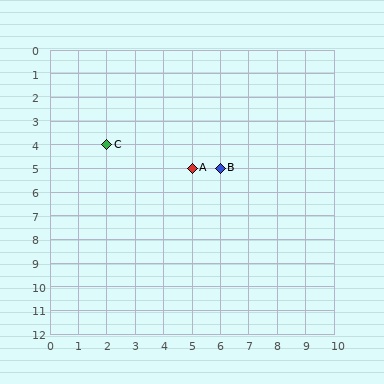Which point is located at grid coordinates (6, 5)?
Point B is at (6, 5).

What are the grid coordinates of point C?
Point C is at grid coordinates (2, 4).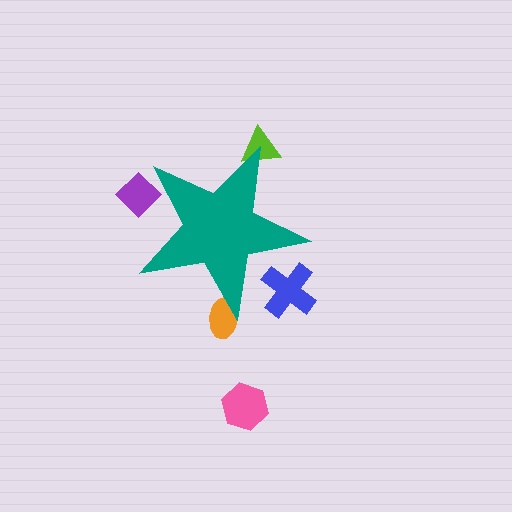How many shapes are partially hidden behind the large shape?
4 shapes are partially hidden.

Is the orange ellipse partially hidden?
Yes, the orange ellipse is partially hidden behind the teal star.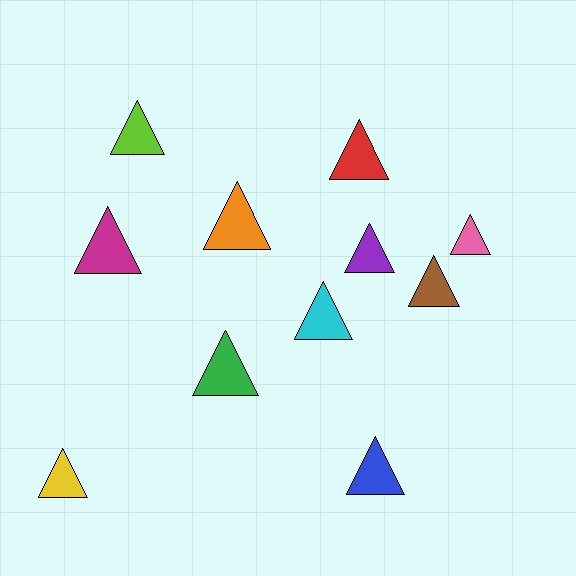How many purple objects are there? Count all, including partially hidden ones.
There is 1 purple object.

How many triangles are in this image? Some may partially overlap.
There are 11 triangles.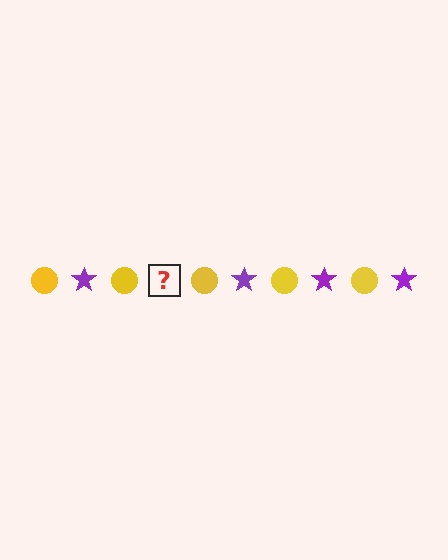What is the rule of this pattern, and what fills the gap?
The rule is that the pattern alternates between yellow circle and purple star. The gap should be filled with a purple star.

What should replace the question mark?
The question mark should be replaced with a purple star.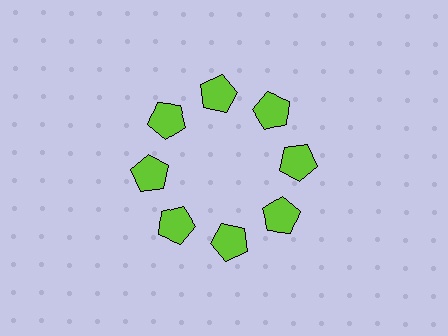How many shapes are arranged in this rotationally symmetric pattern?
There are 8 shapes, arranged in 8 groups of 1.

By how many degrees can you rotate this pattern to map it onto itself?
The pattern maps onto itself every 45 degrees of rotation.